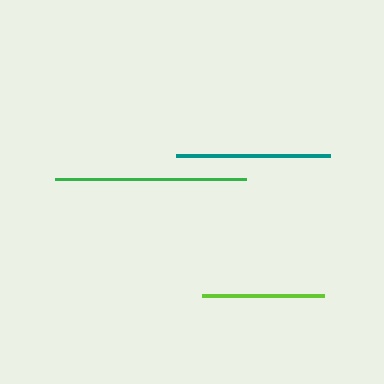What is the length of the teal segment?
The teal segment is approximately 154 pixels long.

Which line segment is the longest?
The green line is the longest at approximately 190 pixels.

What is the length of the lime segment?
The lime segment is approximately 122 pixels long.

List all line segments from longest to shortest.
From longest to shortest: green, teal, lime.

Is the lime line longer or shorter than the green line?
The green line is longer than the lime line.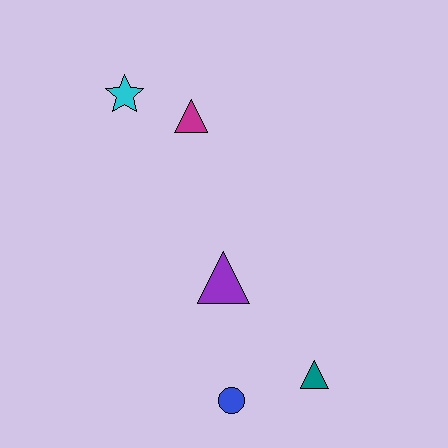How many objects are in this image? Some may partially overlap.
There are 5 objects.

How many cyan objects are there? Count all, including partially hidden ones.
There is 1 cyan object.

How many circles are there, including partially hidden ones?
There is 1 circle.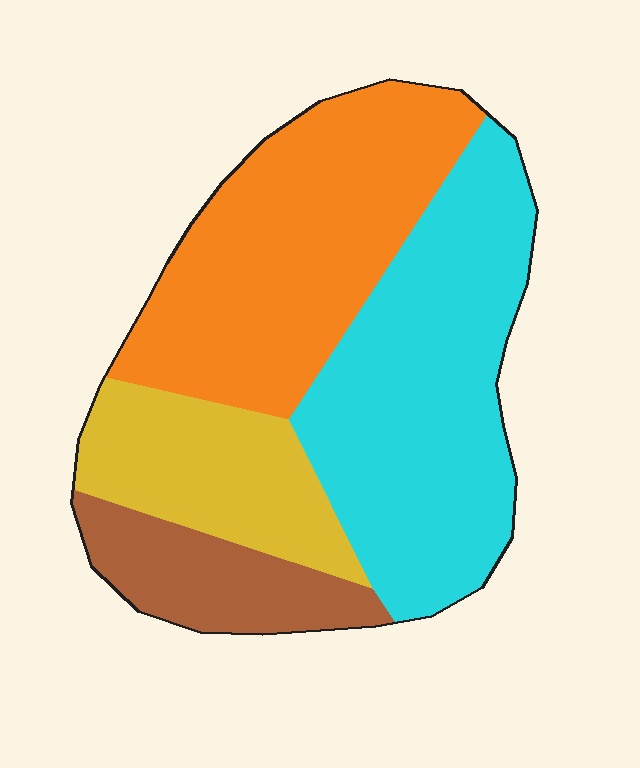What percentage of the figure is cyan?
Cyan takes up about three eighths (3/8) of the figure.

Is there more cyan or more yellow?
Cyan.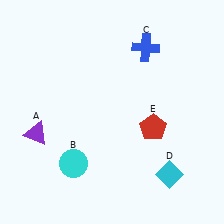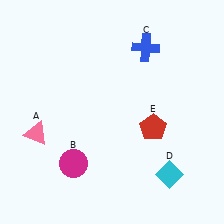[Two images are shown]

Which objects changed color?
A changed from purple to pink. B changed from cyan to magenta.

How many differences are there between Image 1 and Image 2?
There are 2 differences between the two images.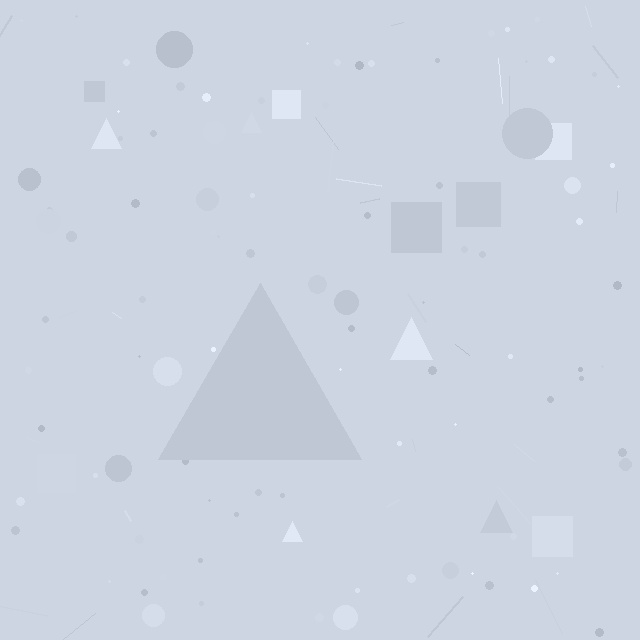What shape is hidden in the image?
A triangle is hidden in the image.